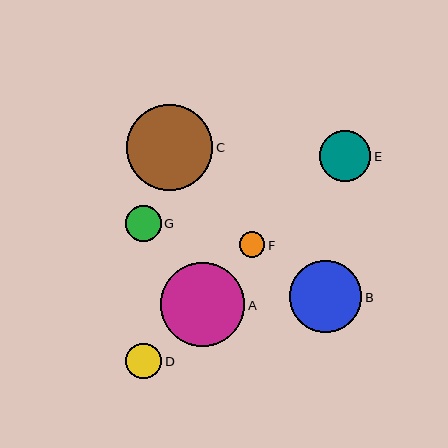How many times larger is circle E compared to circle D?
Circle E is approximately 1.4 times the size of circle D.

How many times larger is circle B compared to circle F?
Circle B is approximately 2.8 times the size of circle F.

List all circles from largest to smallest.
From largest to smallest: C, A, B, E, D, G, F.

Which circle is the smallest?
Circle F is the smallest with a size of approximately 25 pixels.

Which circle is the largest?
Circle C is the largest with a size of approximately 86 pixels.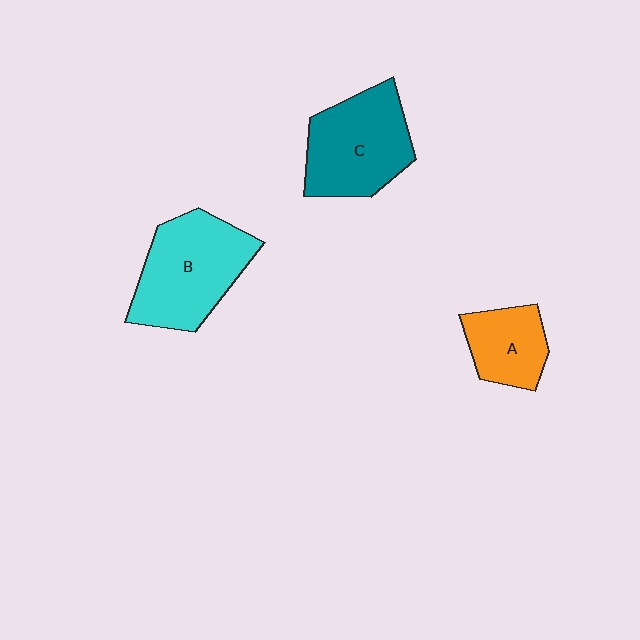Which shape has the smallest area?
Shape A (orange).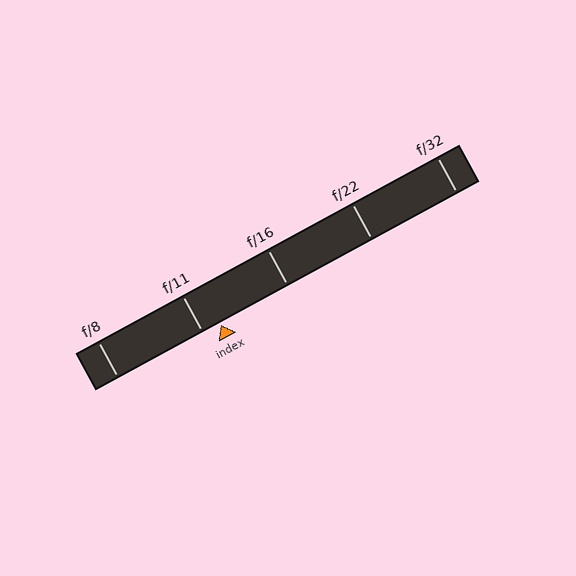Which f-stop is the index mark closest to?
The index mark is closest to f/11.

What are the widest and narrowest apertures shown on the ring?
The widest aperture shown is f/8 and the narrowest is f/32.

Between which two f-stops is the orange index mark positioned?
The index mark is between f/11 and f/16.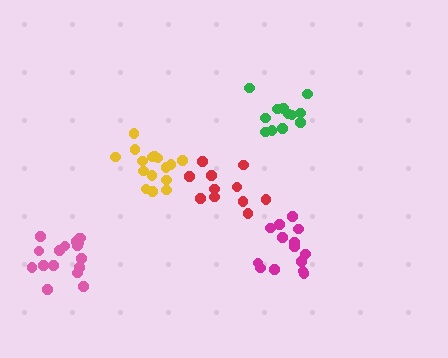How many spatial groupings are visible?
There are 5 spatial groupings.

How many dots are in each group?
Group 1: 17 dots, Group 2: 14 dots, Group 3: 16 dots, Group 4: 12 dots, Group 5: 11 dots (70 total).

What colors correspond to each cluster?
The clusters are colored: pink, magenta, yellow, green, red.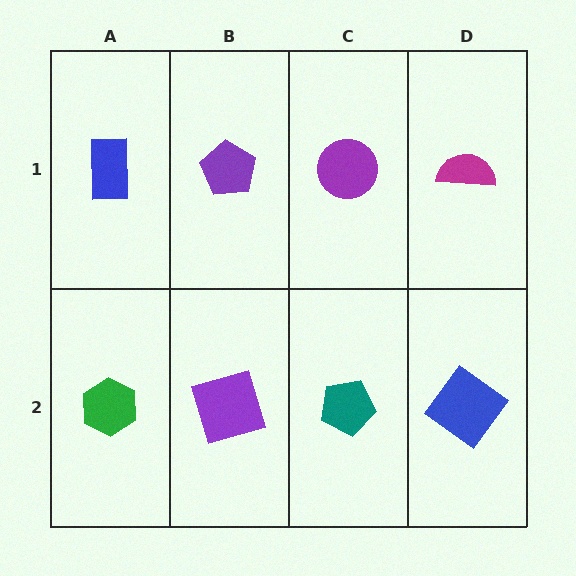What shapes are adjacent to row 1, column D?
A blue diamond (row 2, column D), a purple circle (row 1, column C).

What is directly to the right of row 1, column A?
A purple pentagon.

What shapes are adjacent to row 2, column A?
A blue rectangle (row 1, column A), a purple square (row 2, column B).